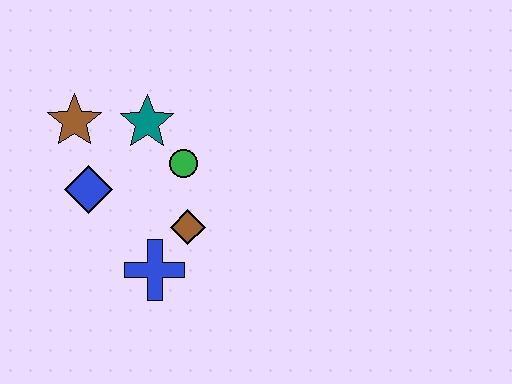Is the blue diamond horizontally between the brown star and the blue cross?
Yes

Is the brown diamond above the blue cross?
Yes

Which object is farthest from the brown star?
The blue cross is farthest from the brown star.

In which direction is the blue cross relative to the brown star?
The blue cross is below the brown star.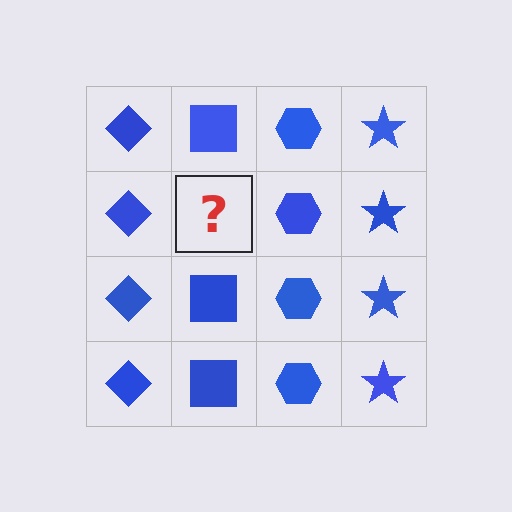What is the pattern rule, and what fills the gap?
The rule is that each column has a consistent shape. The gap should be filled with a blue square.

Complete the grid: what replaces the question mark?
The question mark should be replaced with a blue square.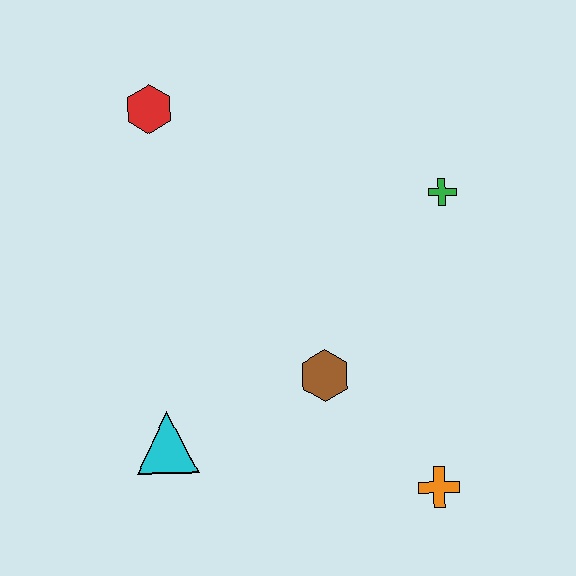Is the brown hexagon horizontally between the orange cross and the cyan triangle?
Yes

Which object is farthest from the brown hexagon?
The red hexagon is farthest from the brown hexagon.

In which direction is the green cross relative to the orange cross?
The green cross is above the orange cross.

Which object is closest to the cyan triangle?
The brown hexagon is closest to the cyan triangle.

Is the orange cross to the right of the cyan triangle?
Yes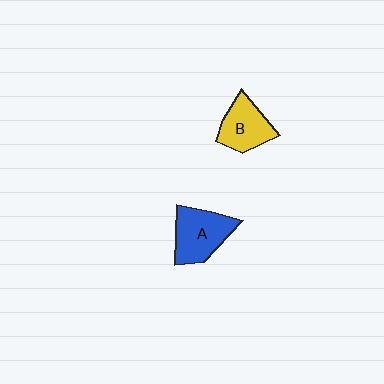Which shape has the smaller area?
Shape B (yellow).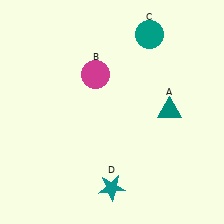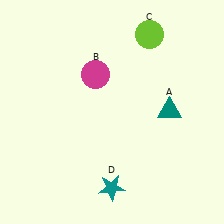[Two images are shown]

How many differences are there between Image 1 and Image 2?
There is 1 difference between the two images.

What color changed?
The circle (C) changed from teal in Image 1 to lime in Image 2.